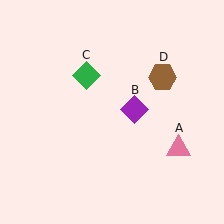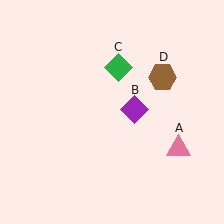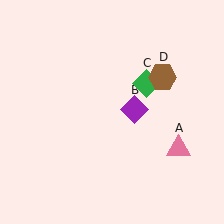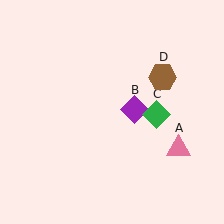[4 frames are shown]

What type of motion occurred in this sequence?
The green diamond (object C) rotated clockwise around the center of the scene.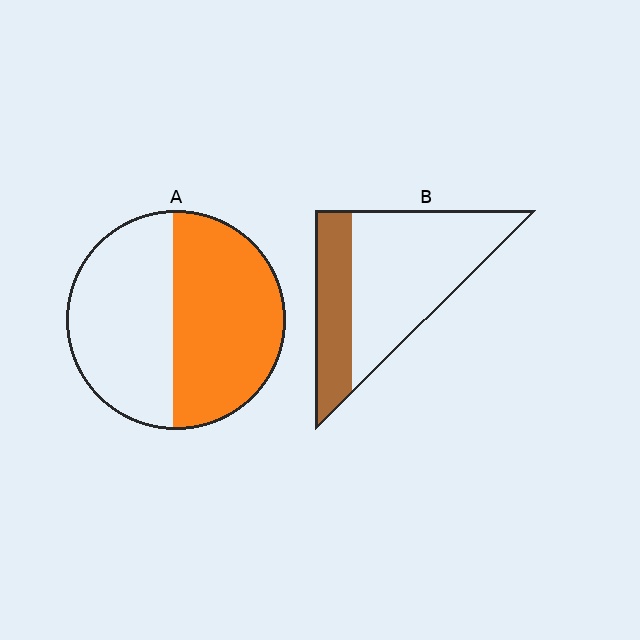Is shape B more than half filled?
No.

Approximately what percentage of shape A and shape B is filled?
A is approximately 50% and B is approximately 30%.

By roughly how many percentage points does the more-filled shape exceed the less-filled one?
By roughly 20 percentage points (A over B).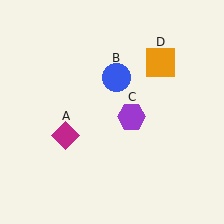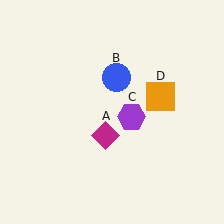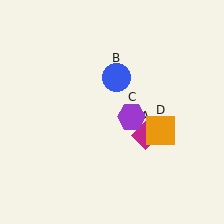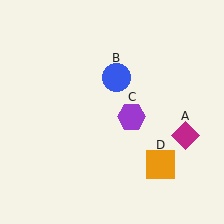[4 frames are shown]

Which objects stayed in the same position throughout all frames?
Blue circle (object B) and purple hexagon (object C) remained stationary.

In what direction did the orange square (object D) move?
The orange square (object D) moved down.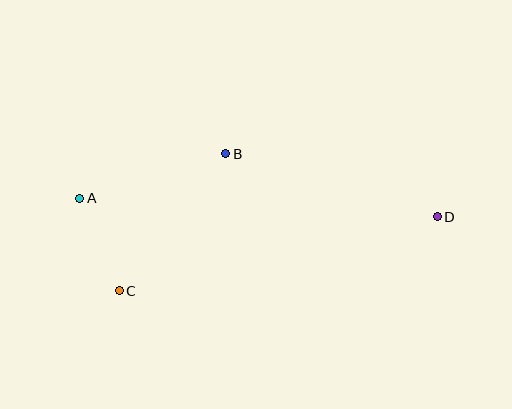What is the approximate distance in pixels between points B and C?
The distance between B and C is approximately 173 pixels.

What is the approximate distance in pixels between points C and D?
The distance between C and D is approximately 327 pixels.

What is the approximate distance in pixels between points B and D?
The distance between B and D is approximately 220 pixels.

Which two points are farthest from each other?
Points A and D are farthest from each other.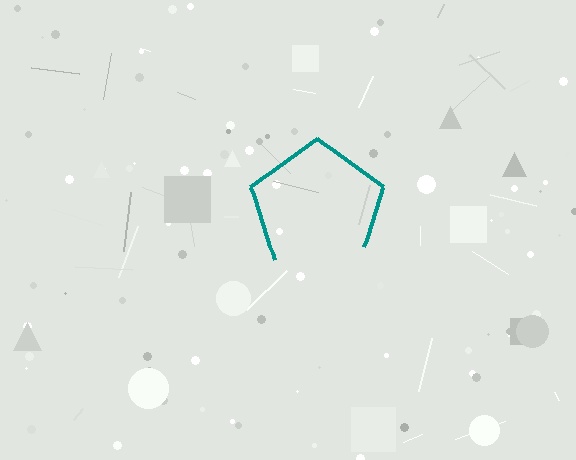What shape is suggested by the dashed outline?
The dashed outline suggests a pentagon.